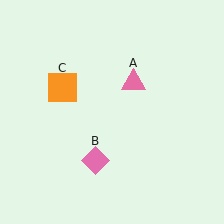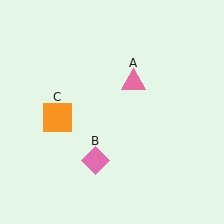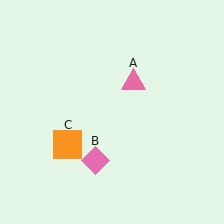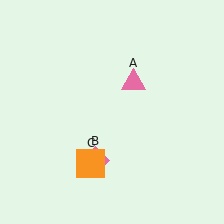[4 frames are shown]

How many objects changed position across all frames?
1 object changed position: orange square (object C).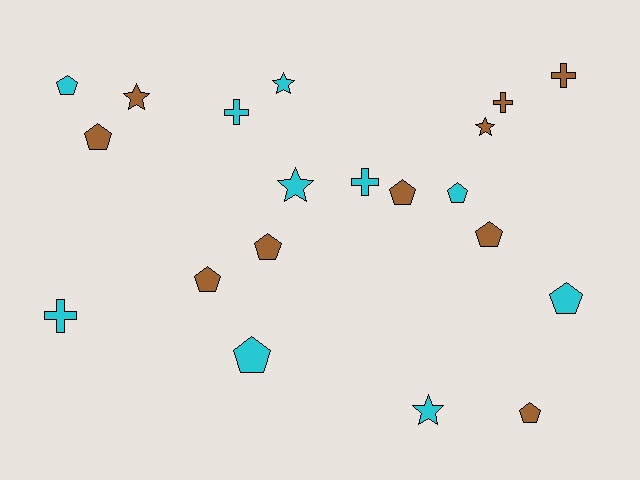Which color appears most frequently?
Brown, with 10 objects.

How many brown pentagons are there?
There are 6 brown pentagons.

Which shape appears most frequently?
Pentagon, with 10 objects.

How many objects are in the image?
There are 20 objects.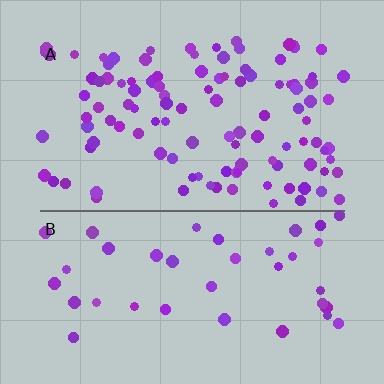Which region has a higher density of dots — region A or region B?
A (the top).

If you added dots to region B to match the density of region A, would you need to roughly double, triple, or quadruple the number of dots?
Approximately triple.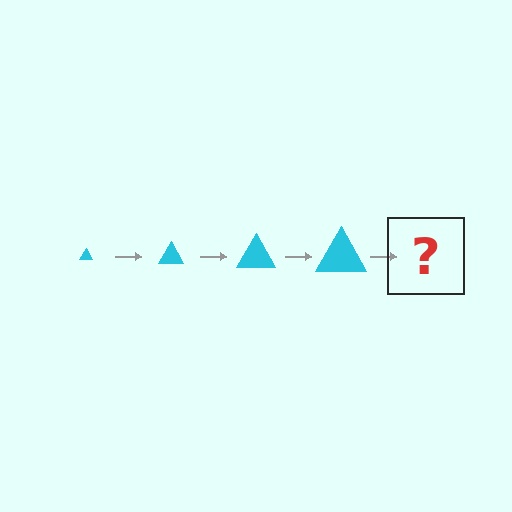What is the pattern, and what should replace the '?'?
The pattern is that the triangle gets progressively larger each step. The '?' should be a cyan triangle, larger than the previous one.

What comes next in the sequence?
The next element should be a cyan triangle, larger than the previous one.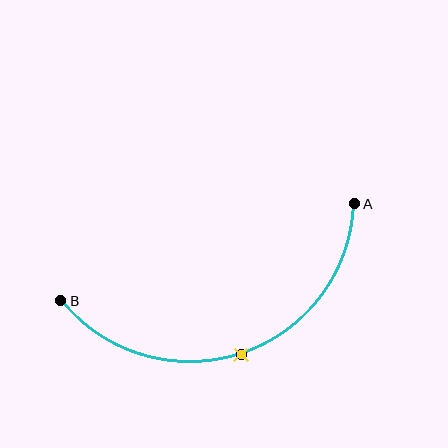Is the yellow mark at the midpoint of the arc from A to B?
Yes. The yellow mark lies on the arc at equal arc-length from both A and B — it is the arc midpoint.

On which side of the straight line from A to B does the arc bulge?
The arc bulges below the straight line connecting A and B.